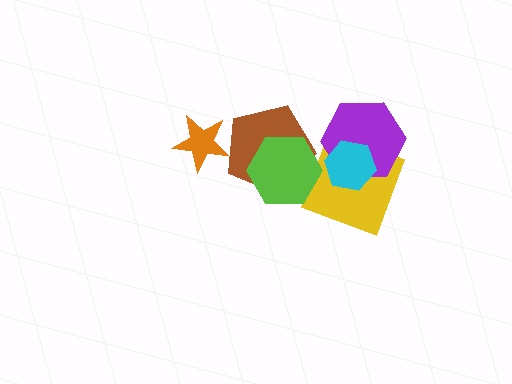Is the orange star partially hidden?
No, no other shape covers it.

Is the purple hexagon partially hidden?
Yes, it is partially covered by another shape.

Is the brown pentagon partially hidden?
Yes, it is partially covered by another shape.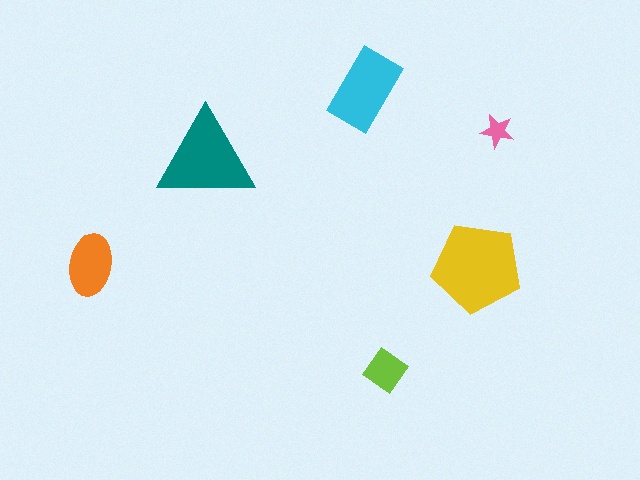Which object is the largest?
The yellow pentagon.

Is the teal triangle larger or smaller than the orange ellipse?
Larger.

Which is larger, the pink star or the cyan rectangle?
The cyan rectangle.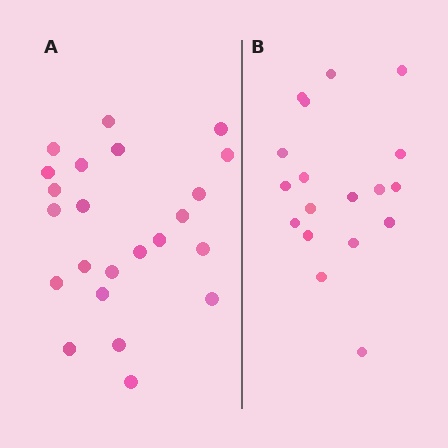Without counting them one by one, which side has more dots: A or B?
Region A (the left region) has more dots.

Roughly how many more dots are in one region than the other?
Region A has about 5 more dots than region B.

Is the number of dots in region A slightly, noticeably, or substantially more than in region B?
Region A has noticeably more, but not dramatically so. The ratio is roughly 1.3 to 1.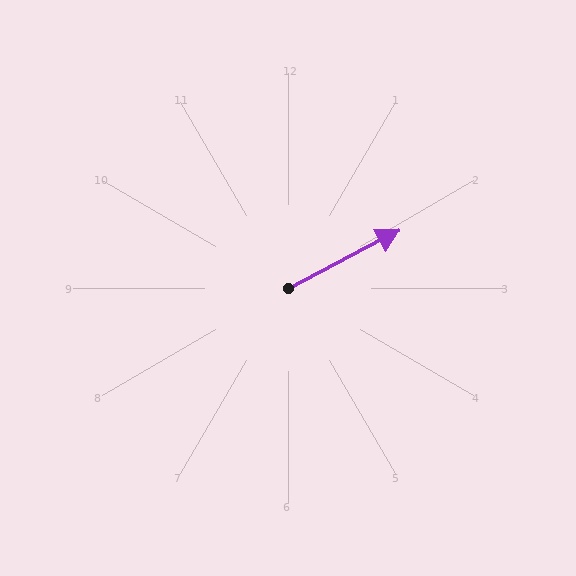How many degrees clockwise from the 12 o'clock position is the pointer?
Approximately 62 degrees.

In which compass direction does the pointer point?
Northeast.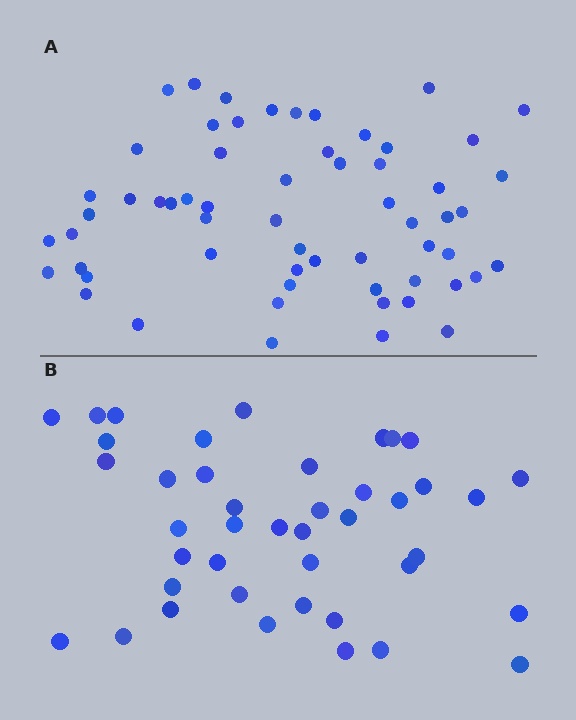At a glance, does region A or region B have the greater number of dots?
Region A (the top region) has more dots.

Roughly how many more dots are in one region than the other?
Region A has approximately 20 more dots than region B.